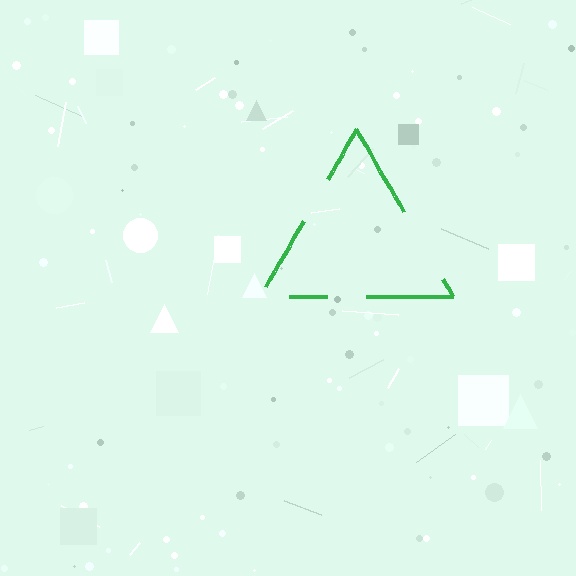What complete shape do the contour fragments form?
The contour fragments form a triangle.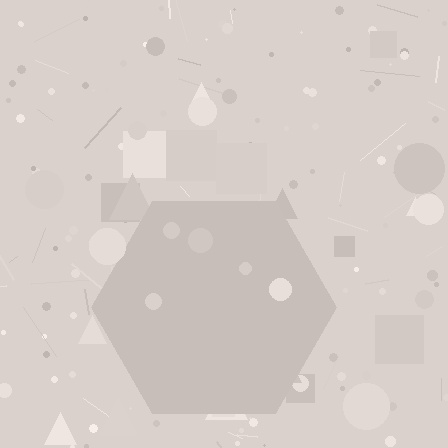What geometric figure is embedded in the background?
A hexagon is embedded in the background.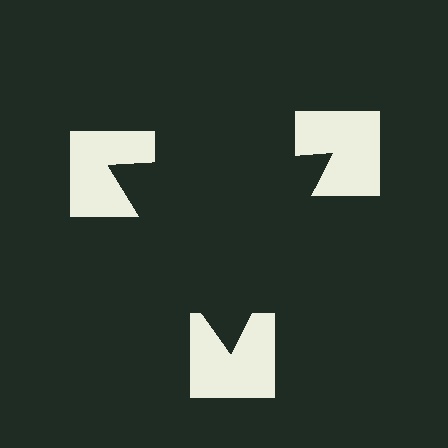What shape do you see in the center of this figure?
An illusory triangle — its edges are inferred from the aligned wedge cuts in the notched squares, not physically drawn.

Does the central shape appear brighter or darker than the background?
It typically appears slightly darker than the background, even though no actual brightness change is drawn.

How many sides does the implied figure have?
3 sides.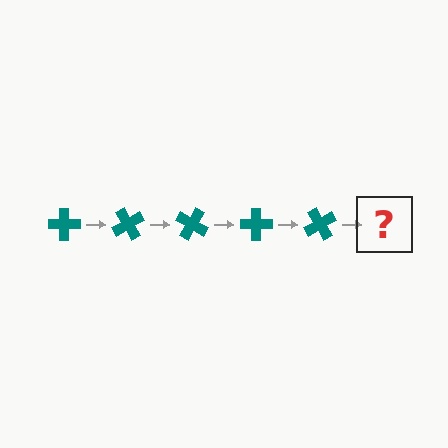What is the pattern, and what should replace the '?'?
The pattern is that the cross rotates 60 degrees each step. The '?' should be a teal cross rotated 300 degrees.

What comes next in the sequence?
The next element should be a teal cross rotated 300 degrees.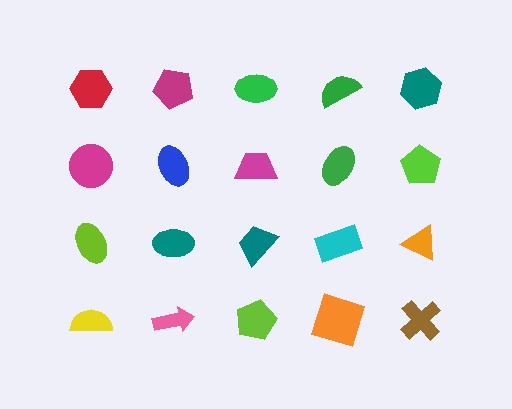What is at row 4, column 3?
A lime pentagon.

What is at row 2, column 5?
A lime pentagon.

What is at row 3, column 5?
An orange triangle.